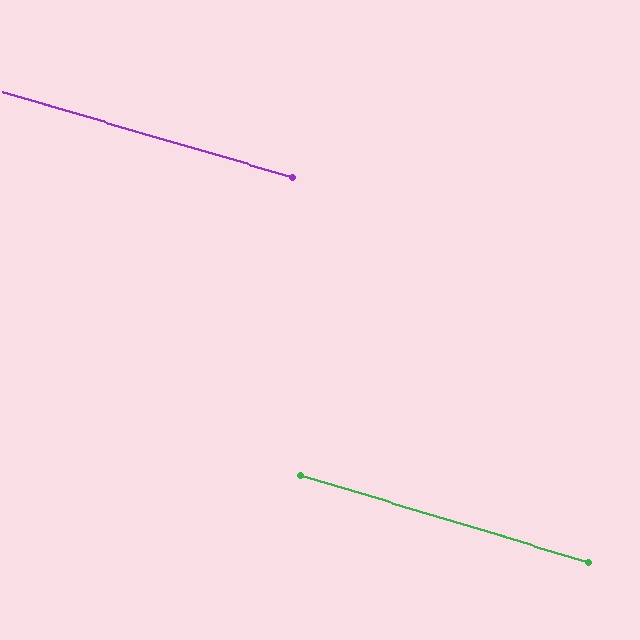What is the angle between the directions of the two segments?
Approximately 1 degree.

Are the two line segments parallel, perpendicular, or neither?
Parallel — their directions differ by only 0.7°.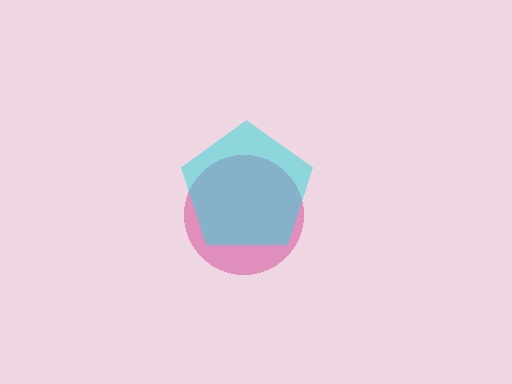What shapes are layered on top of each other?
The layered shapes are: a magenta circle, a cyan pentagon.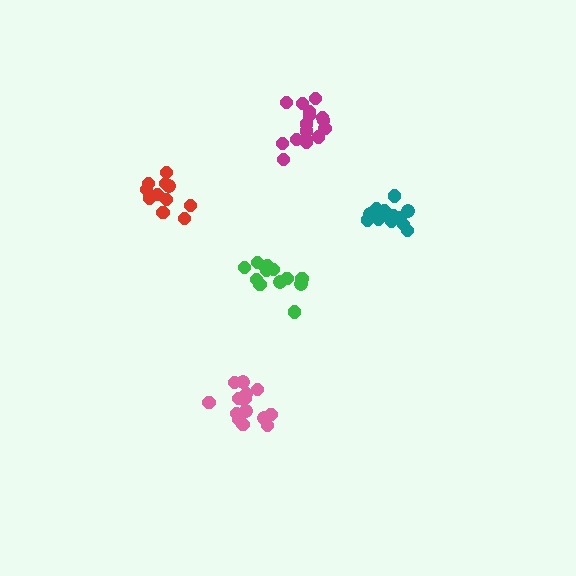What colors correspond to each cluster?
The clusters are colored: pink, green, red, teal, magenta.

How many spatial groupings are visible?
There are 5 spatial groupings.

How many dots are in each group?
Group 1: 15 dots, Group 2: 13 dots, Group 3: 11 dots, Group 4: 14 dots, Group 5: 16 dots (69 total).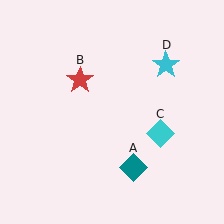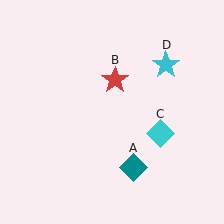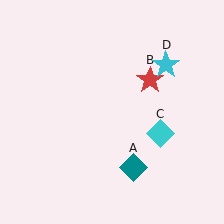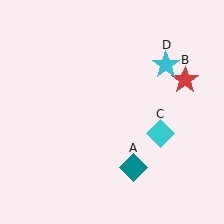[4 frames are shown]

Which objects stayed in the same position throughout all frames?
Teal diamond (object A) and cyan diamond (object C) and cyan star (object D) remained stationary.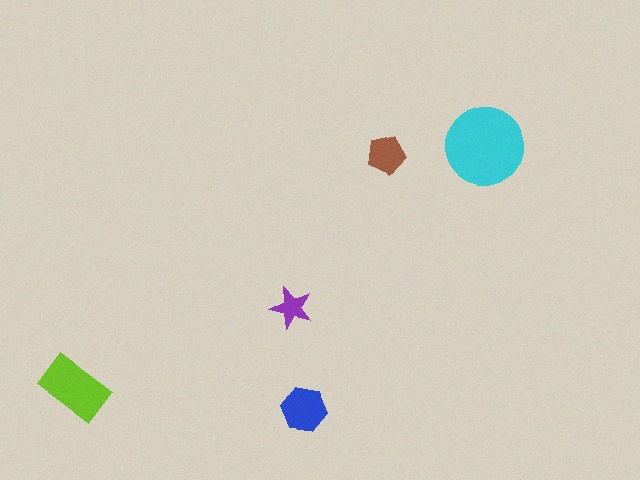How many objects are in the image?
There are 5 objects in the image.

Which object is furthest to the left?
The lime rectangle is leftmost.